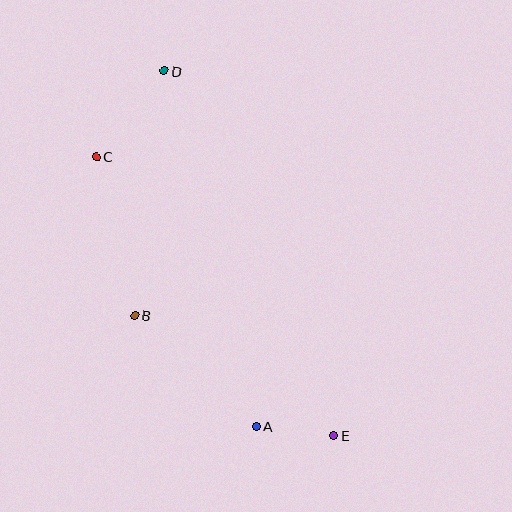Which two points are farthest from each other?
Points D and E are farthest from each other.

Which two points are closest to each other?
Points A and E are closest to each other.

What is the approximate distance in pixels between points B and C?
The distance between B and C is approximately 163 pixels.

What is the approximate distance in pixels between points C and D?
The distance between C and D is approximately 109 pixels.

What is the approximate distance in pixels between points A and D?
The distance between A and D is approximately 367 pixels.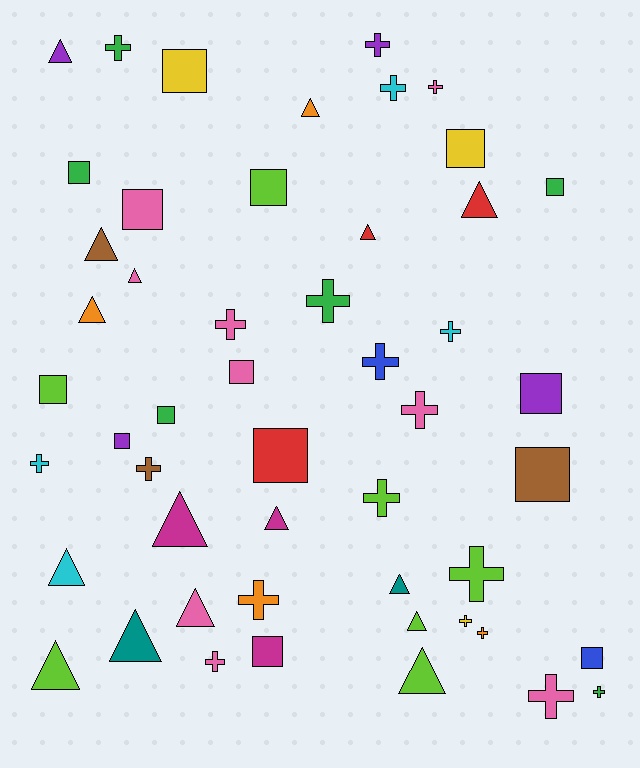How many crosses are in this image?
There are 19 crosses.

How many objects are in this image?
There are 50 objects.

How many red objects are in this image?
There are 3 red objects.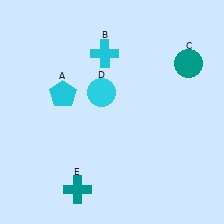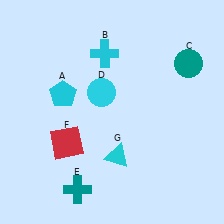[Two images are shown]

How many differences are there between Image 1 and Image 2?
There are 2 differences between the two images.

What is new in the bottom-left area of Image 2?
A red square (F) was added in the bottom-left area of Image 2.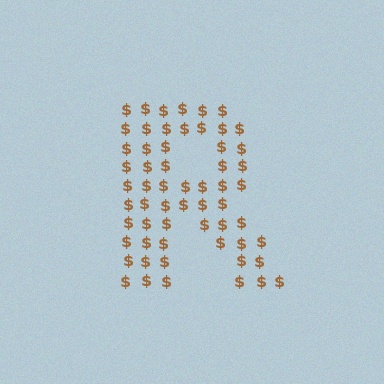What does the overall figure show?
The overall figure shows the letter R.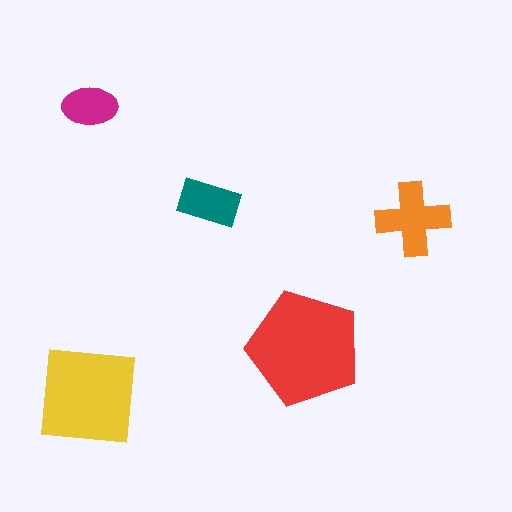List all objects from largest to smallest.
The red pentagon, the yellow square, the orange cross, the teal rectangle, the magenta ellipse.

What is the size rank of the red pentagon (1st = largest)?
1st.